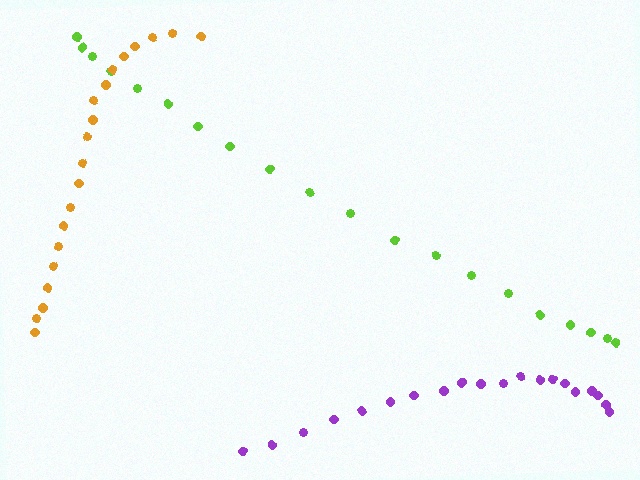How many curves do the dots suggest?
There are 3 distinct paths.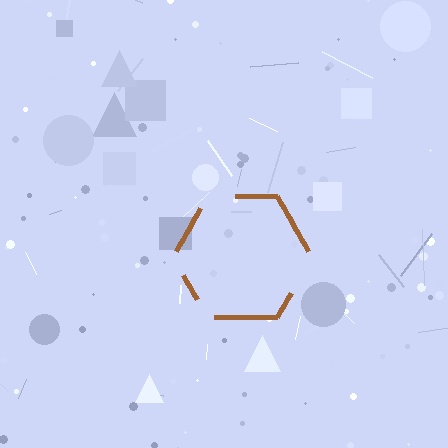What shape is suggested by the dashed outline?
The dashed outline suggests a hexagon.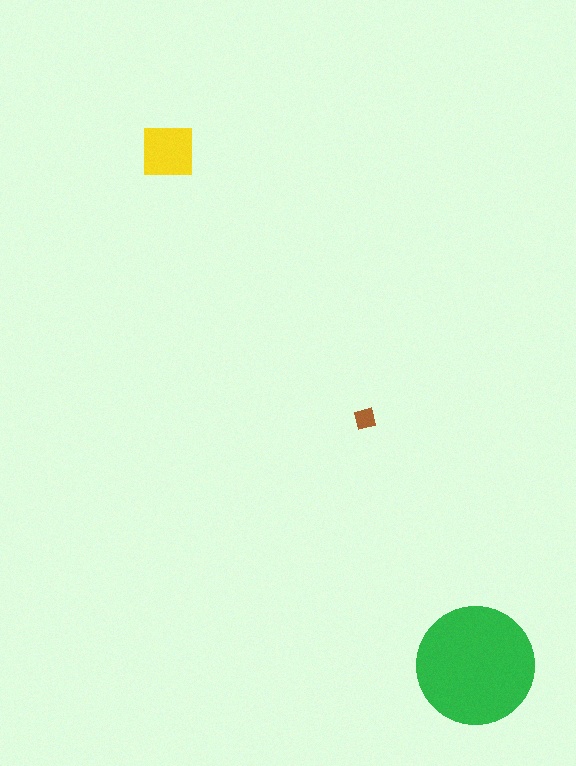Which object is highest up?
The yellow square is topmost.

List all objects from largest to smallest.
The green circle, the yellow square, the brown square.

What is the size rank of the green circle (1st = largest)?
1st.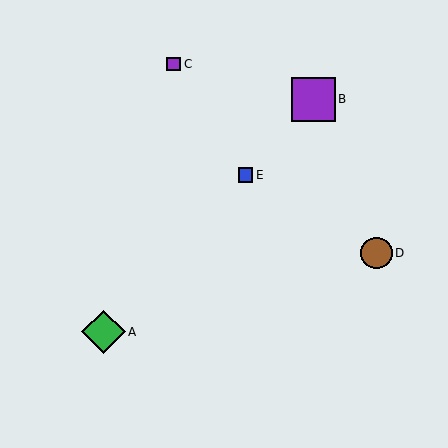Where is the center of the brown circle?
The center of the brown circle is at (376, 253).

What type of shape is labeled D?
Shape D is a brown circle.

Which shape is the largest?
The purple square (labeled B) is the largest.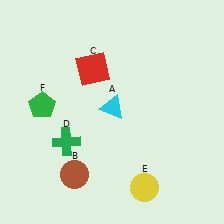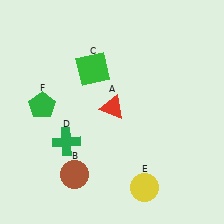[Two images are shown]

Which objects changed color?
A changed from cyan to red. C changed from red to green.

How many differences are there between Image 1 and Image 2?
There are 2 differences between the two images.